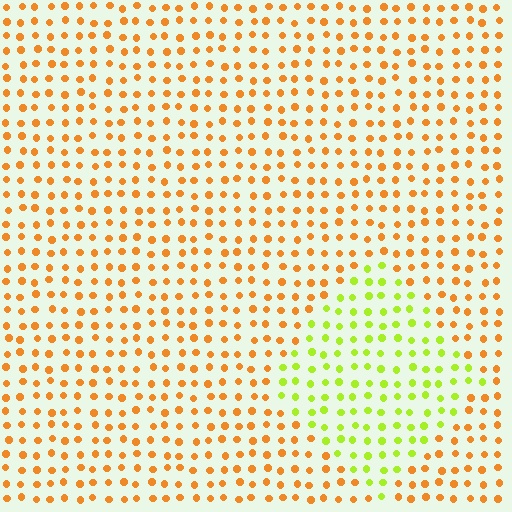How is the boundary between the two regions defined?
The boundary is defined purely by a slight shift in hue (about 53 degrees). Spacing, size, and orientation are identical on both sides.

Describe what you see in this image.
The image is filled with small orange elements in a uniform arrangement. A diamond-shaped region is visible where the elements are tinted to a slightly different hue, forming a subtle color boundary.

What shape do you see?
I see a diamond.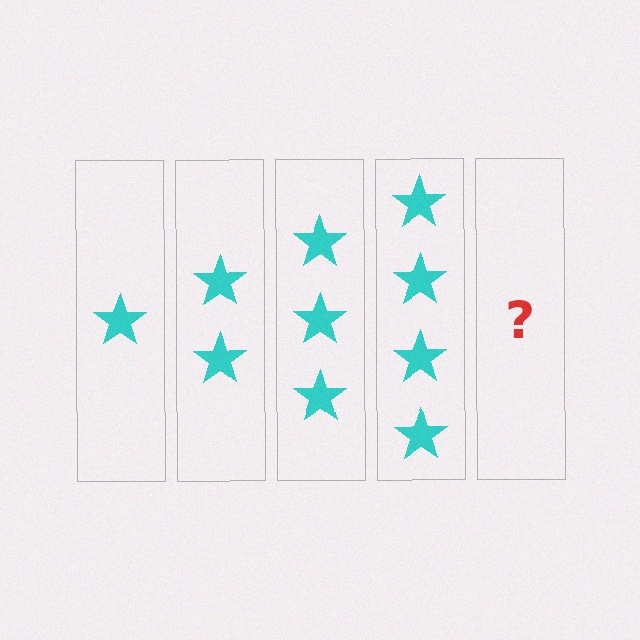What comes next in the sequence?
The next element should be 5 stars.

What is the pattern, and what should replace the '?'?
The pattern is that each step adds one more star. The '?' should be 5 stars.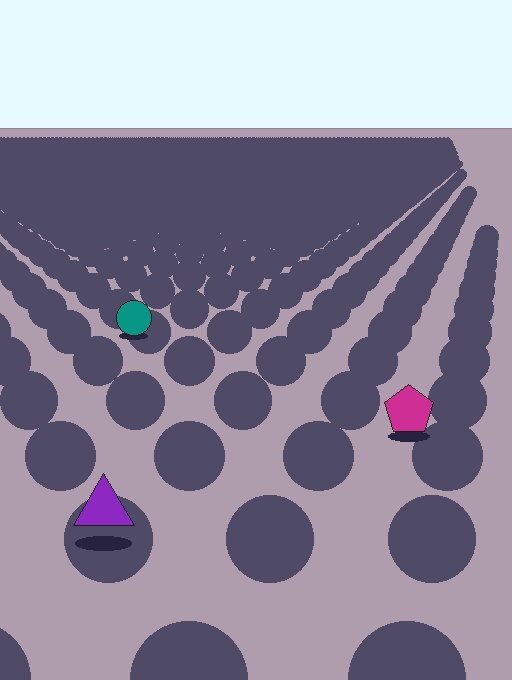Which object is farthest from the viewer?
The teal circle is farthest from the viewer. It appears smaller and the ground texture around it is denser.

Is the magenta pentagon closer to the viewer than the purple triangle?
No. The purple triangle is closer — you can tell from the texture gradient: the ground texture is coarser near it.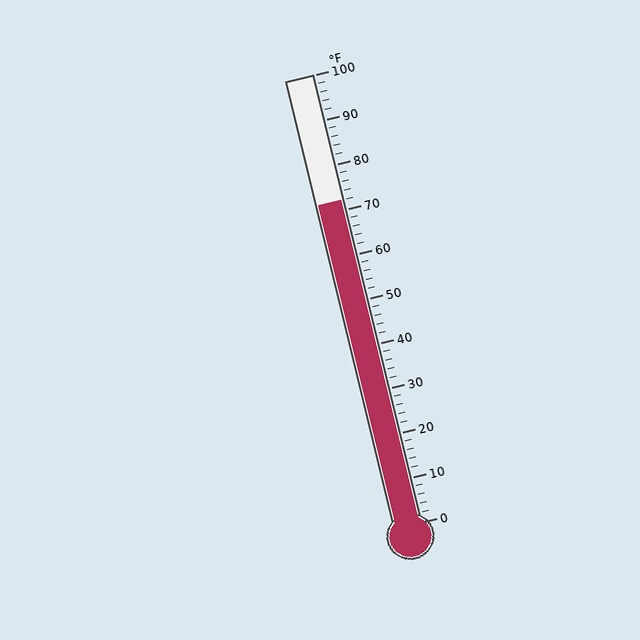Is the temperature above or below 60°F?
The temperature is above 60°F.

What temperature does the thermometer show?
The thermometer shows approximately 72°F.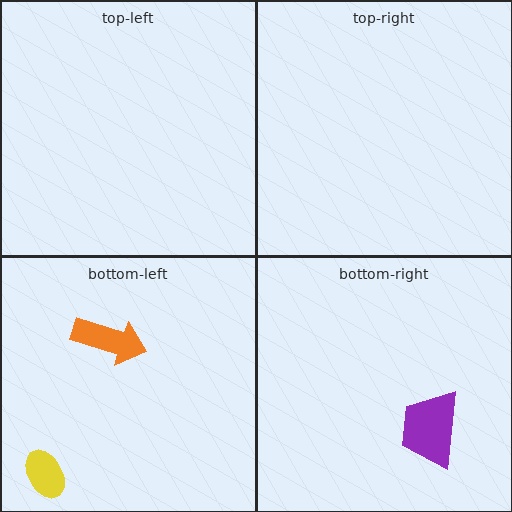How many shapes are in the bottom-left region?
2.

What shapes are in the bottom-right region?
The purple trapezoid.